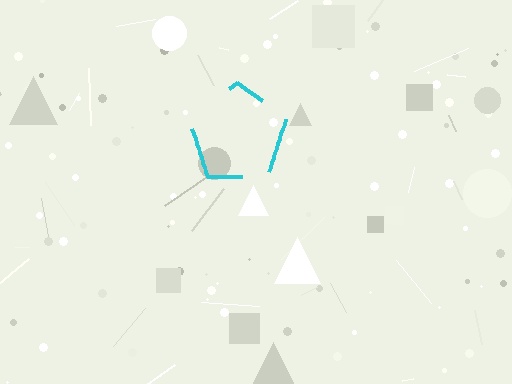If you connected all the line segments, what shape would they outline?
They would outline a pentagon.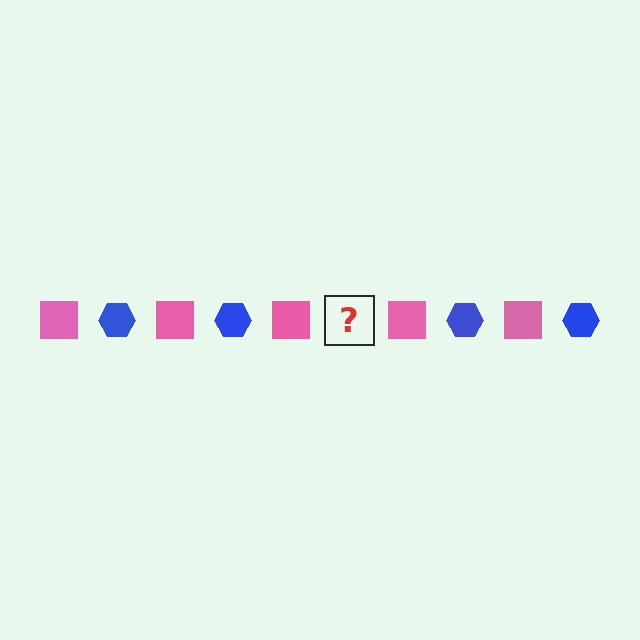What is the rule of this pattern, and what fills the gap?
The rule is that the pattern alternates between pink square and blue hexagon. The gap should be filled with a blue hexagon.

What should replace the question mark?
The question mark should be replaced with a blue hexagon.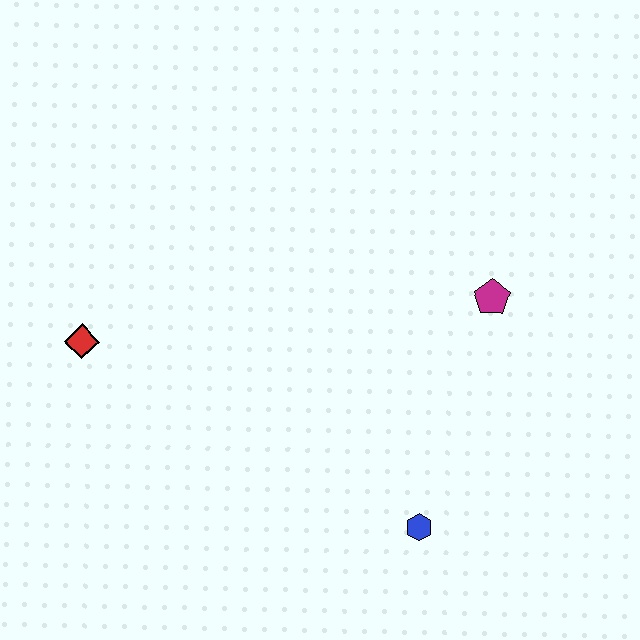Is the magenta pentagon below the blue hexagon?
No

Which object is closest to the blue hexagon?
The magenta pentagon is closest to the blue hexagon.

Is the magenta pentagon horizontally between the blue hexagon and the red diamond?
No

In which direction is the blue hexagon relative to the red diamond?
The blue hexagon is to the right of the red diamond.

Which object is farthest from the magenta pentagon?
The red diamond is farthest from the magenta pentagon.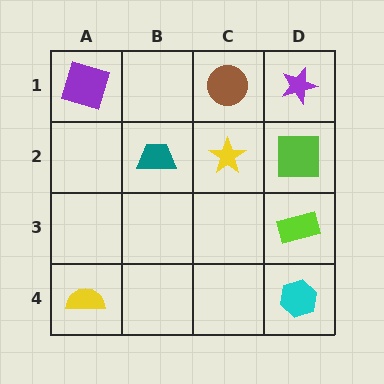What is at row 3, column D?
A lime rectangle.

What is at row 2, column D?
A lime square.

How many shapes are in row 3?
1 shape.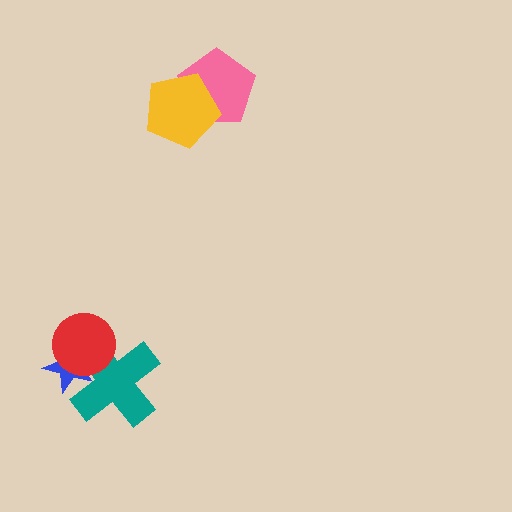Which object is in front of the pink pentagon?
The yellow pentagon is in front of the pink pentagon.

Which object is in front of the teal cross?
The red circle is in front of the teal cross.